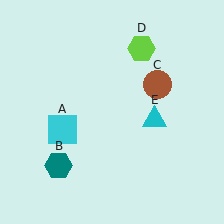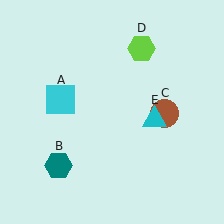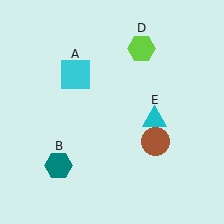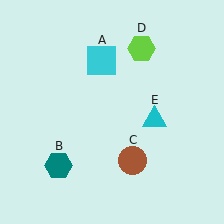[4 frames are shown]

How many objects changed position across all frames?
2 objects changed position: cyan square (object A), brown circle (object C).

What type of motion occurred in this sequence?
The cyan square (object A), brown circle (object C) rotated clockwise around the center of the scene.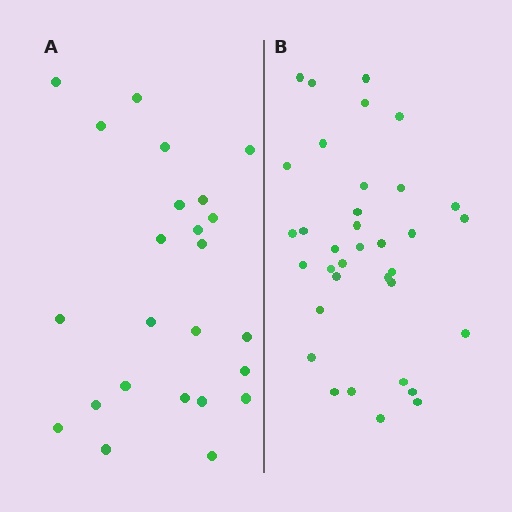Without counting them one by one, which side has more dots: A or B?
Region B (the right region) has more dots.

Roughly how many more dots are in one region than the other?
Region B has roughly 12 or so more dots than region A.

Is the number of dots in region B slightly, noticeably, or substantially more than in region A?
Region B has substantially more. The ratio is roughly 1.5 to 1.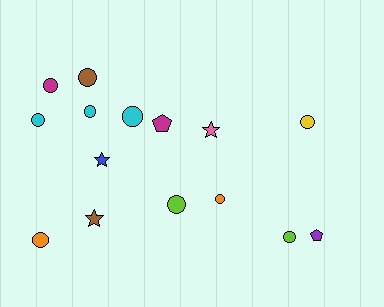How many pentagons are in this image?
There are 2 pentagons.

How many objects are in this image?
There are 15 objects.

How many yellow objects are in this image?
There is 1 yellow object.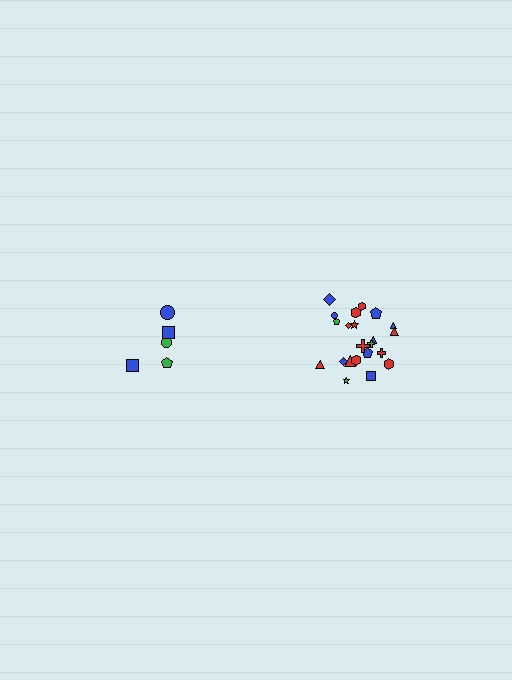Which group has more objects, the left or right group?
The right group.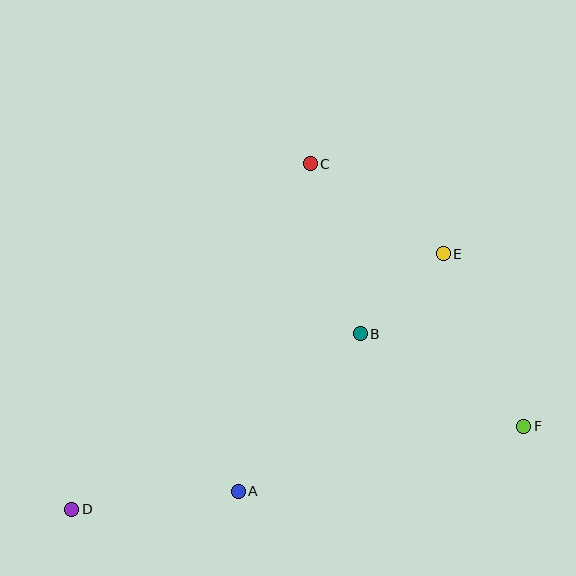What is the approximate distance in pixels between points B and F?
The distance between B and F is approximately 188 pixels.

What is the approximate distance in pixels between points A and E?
The distance between A and E is approximately 314 pixels.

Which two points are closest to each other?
Points B and E are closest to each other.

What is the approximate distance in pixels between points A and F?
The distance between A and F is approximately 292 pixels.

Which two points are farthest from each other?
Points D and F are farthest from each other.